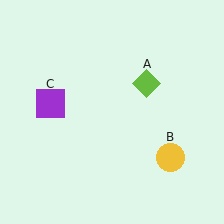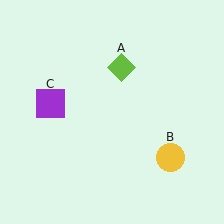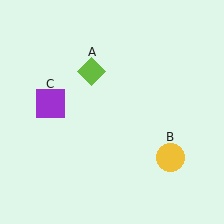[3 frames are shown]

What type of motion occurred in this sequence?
The lime diamond (object A) rotated counterclockwise around the center of the scene.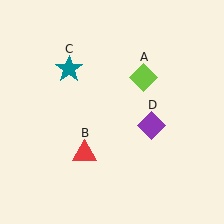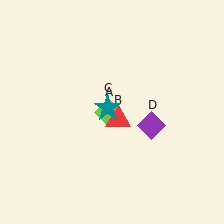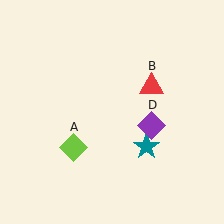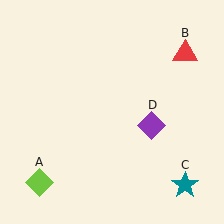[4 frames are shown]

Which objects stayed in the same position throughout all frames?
Purple diamond (object D) remained stationary.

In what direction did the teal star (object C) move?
The teal star (object C) moved down and to the right.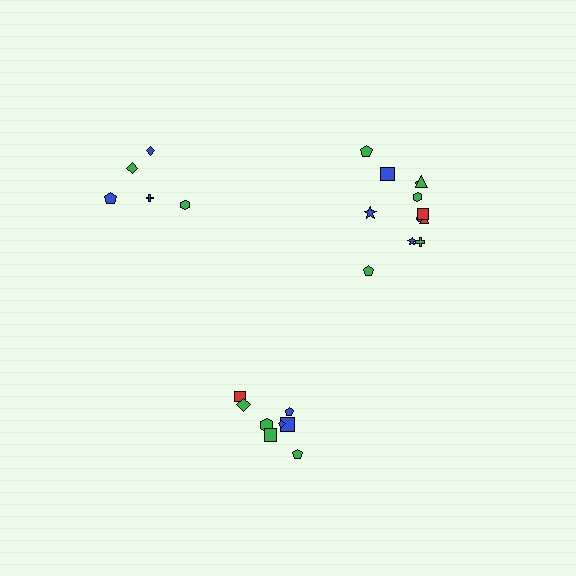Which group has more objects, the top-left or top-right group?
The top-right group.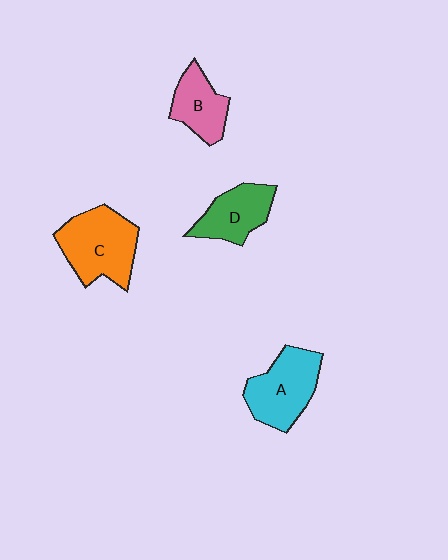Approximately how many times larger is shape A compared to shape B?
Approximately 1.4 times.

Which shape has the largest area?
Shape C (orange).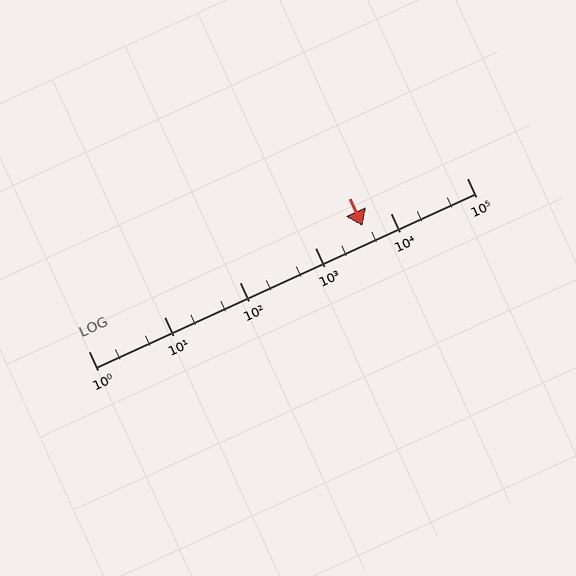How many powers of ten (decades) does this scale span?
The scale spans 5 decades, from 1 to 100000.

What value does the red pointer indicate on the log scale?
The pointer indicates approximately 4200.